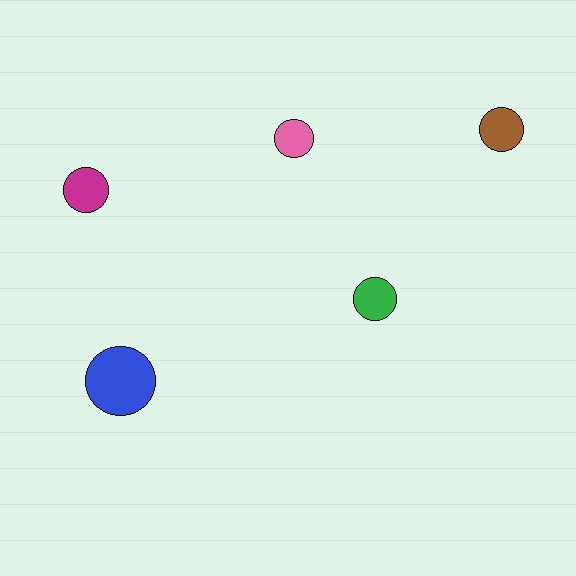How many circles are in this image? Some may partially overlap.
There are 5 circles.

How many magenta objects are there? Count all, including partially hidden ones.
There is 1 magenta object.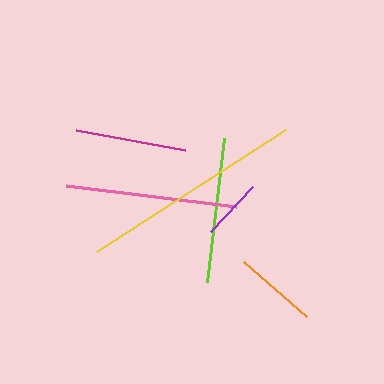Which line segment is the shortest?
The purple line is the shortest at approximately 61 pixels.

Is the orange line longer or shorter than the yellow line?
The yellow line is longer than the orange line.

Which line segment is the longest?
The yellow line is the longest at approximately 225 pixels.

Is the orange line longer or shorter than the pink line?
The pink line is longer than the orange line.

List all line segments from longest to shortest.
From longest to shortest: yellow, pink, lime, magenta, orange, purple.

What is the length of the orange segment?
The orange segment is approximately 84 pixels long.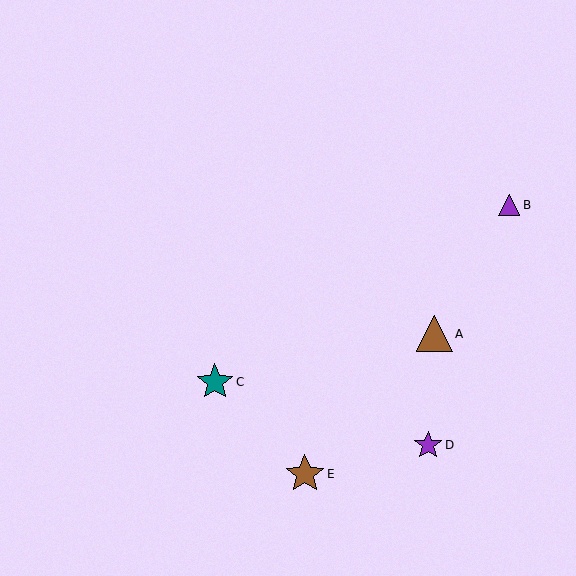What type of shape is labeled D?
Shape D is a purple star.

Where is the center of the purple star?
The center of the purple star is at (428, 445).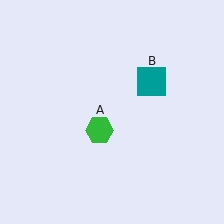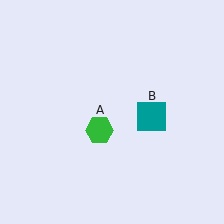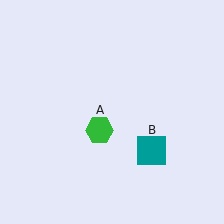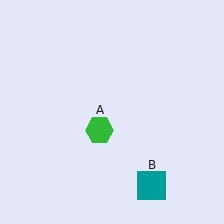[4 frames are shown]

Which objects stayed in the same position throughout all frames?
Green hexagon (object A) remained stationary.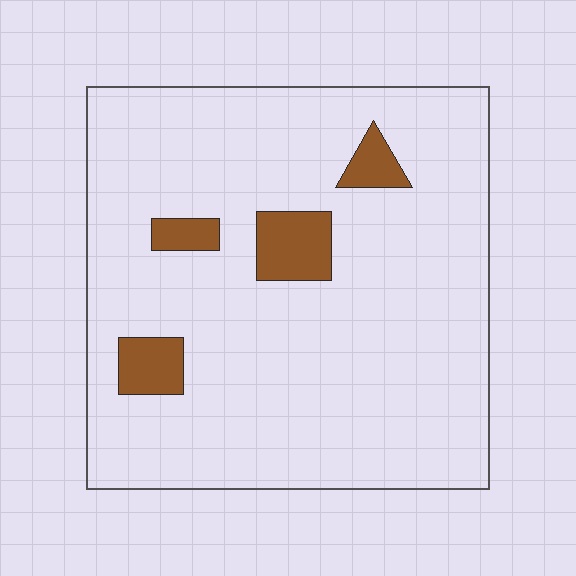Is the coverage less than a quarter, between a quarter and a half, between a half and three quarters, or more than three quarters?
Less than a quarter.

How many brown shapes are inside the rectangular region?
4.